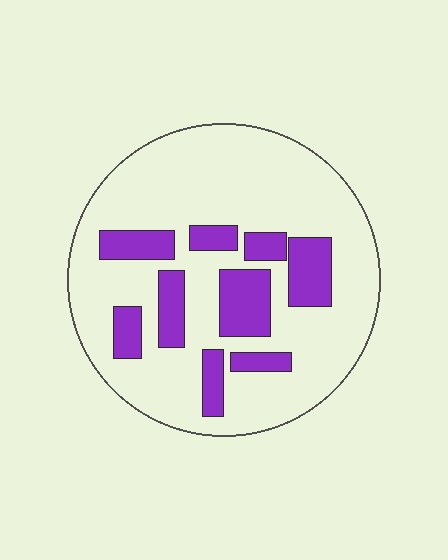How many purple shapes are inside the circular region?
9.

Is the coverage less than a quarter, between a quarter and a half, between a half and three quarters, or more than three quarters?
Less than a quarter.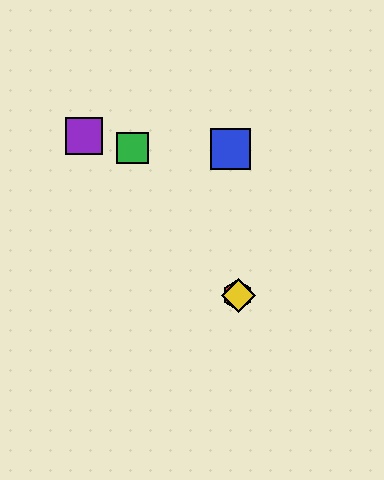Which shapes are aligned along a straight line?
The red hexagon, the green square, the yellow diamond are aligned along a straight line.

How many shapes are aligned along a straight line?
3 shapes (the red hexagon, the green square, the yellow diamond) are aligned along a straight line.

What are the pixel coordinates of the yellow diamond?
The yellow diamond is at (238, 296).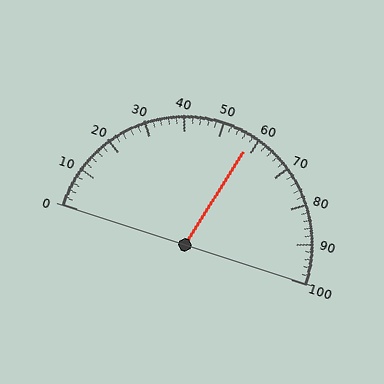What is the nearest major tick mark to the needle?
The nearest major tick mark is 60.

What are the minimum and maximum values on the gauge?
The gauge ranges from 0 to 100.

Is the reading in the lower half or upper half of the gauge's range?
The reading is in the upper half of the range (0 to 100).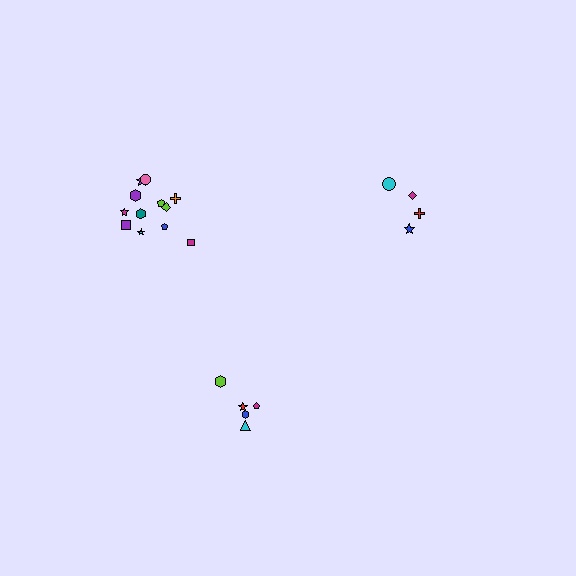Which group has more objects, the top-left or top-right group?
The top-left group.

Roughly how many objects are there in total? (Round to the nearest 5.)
Roughly 20 objects in total.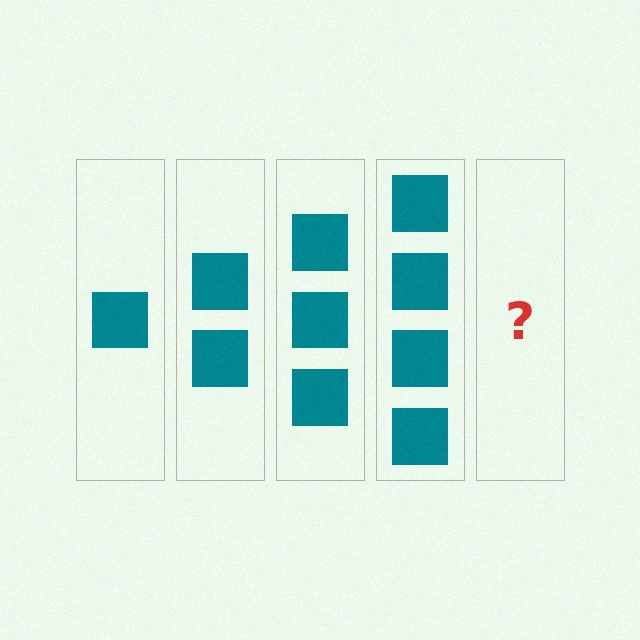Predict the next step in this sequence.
The next step is 5 squares.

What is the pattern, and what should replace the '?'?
The pattern is that each step adds one more square. The '?' should be 5 squares.